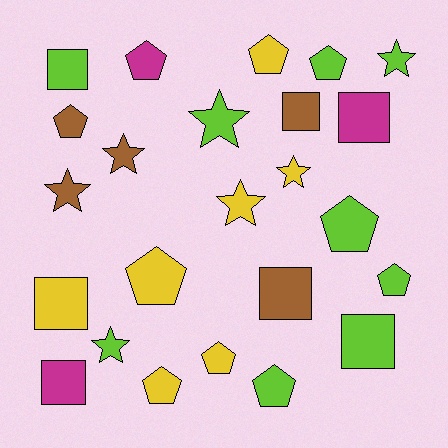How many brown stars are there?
There are 2 brown stars.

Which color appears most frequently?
Lime, with 9 objects.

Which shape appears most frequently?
Pentagon, with 10 objects.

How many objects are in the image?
There are 24 objects.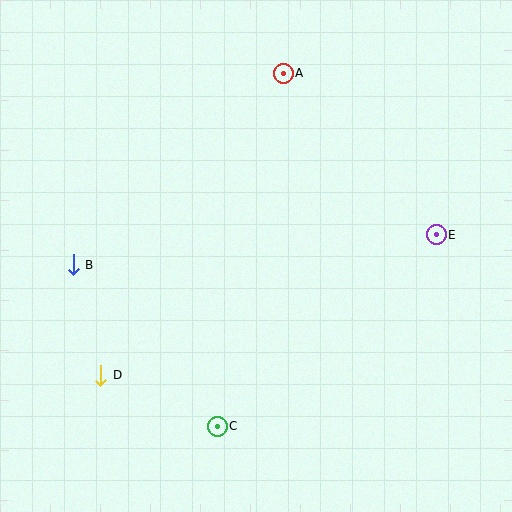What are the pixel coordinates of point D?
Point D is at (101, 375).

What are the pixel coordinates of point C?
Point C is at (217, 426).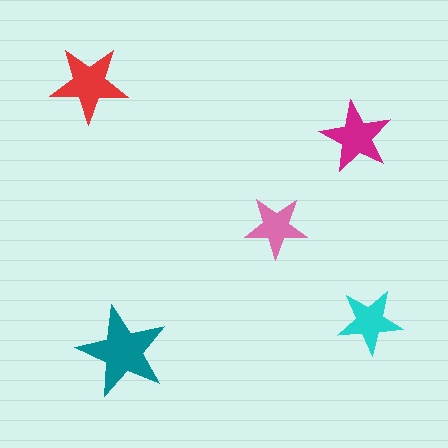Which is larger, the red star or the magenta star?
The red one.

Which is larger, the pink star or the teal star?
The teal one.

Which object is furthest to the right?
The cyan star is rightmost.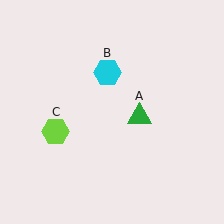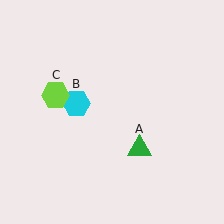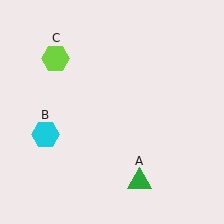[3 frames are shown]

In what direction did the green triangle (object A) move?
The green triangle (object A) moved down.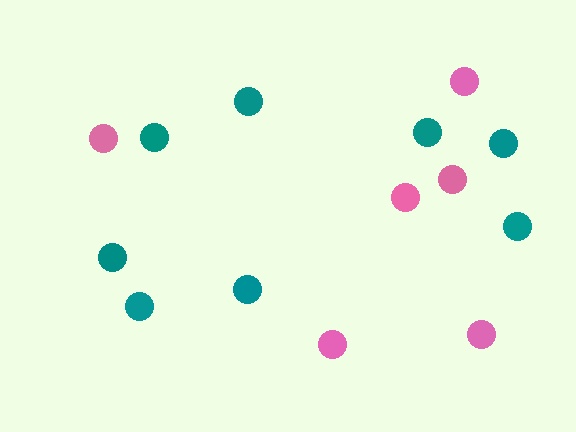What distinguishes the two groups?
There are 2 groups: one group of teal circles (8) and one group of pink circles (6).